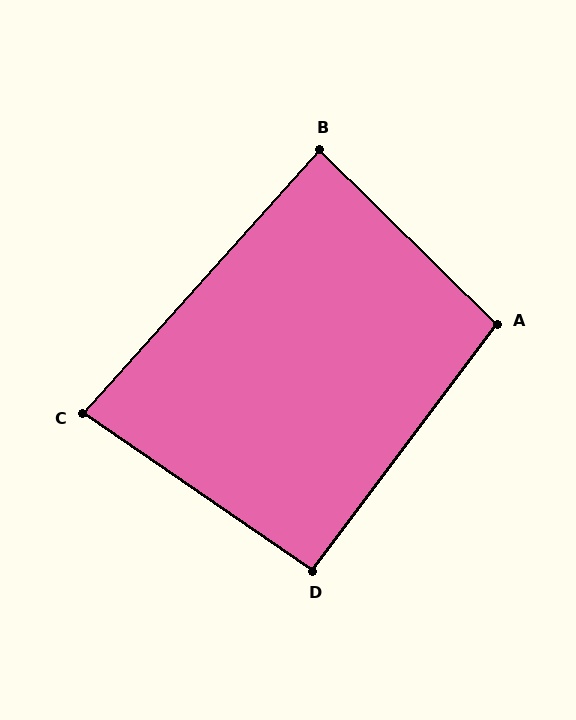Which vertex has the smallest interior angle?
C, at approximately 82 degrees.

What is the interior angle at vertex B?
Approximately 88 degrees (approximately right).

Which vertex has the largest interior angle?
A, at approximately 98 degrees.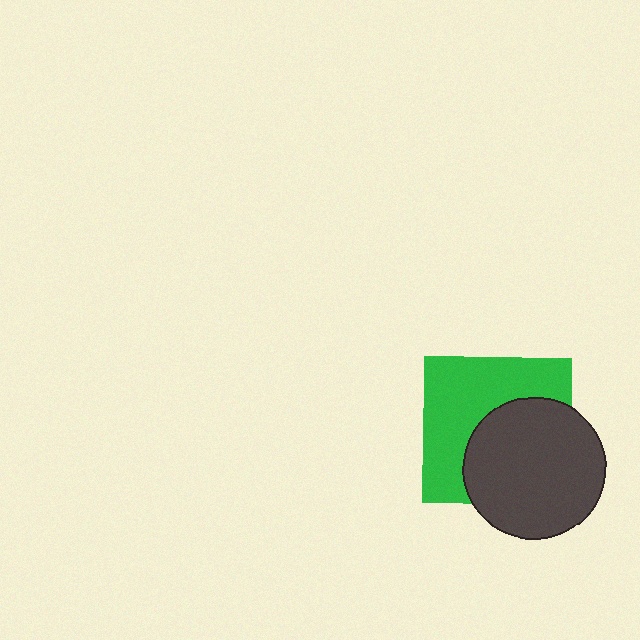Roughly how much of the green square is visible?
About half of it is visible (roughly 52%).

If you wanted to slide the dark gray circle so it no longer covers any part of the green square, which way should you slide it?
Slide it toward the lower-right — that is the most direct way to separate the two shapes.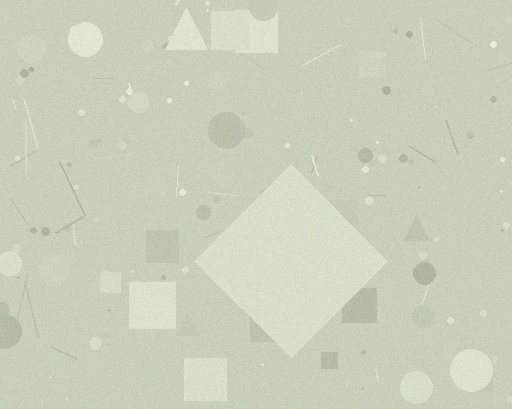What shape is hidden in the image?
A diamond is hidden in the image.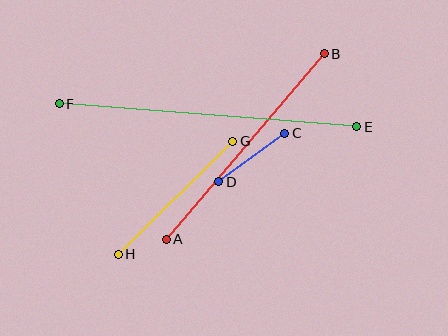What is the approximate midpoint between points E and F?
The midpoint is at approximately (208, 115) pixels.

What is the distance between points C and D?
The distance is approximately 82 pixels.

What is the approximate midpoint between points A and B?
The midpoint is at approximately (245, 147) pixels.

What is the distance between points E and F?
The distance is approximately 298 pixels.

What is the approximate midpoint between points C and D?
The midpoint is at approximately (252, 157) pixels.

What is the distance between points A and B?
The distance is approximately 244 pixels.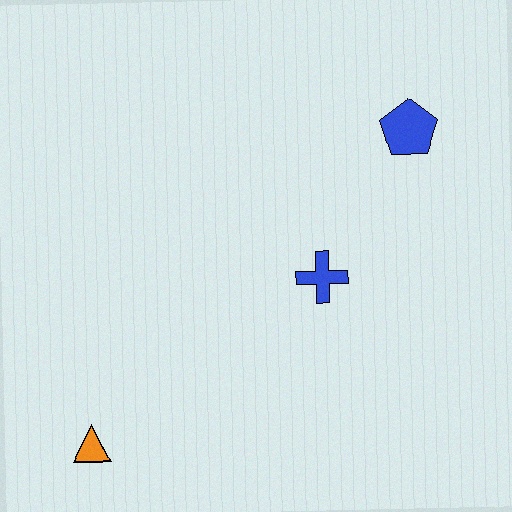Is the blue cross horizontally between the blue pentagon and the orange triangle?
Yes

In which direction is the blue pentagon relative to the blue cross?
The blue pentagon is above the blue cross.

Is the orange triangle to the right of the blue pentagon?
No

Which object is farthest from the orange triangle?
The blue pentagon is farthest from the orange triangle.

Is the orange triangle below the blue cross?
Yes